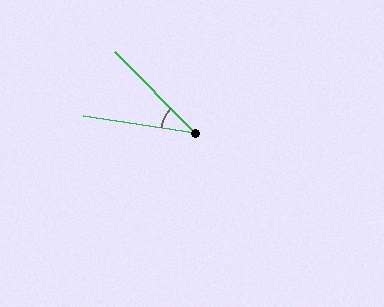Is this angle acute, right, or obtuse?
It is acute.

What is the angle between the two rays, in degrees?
Approximately 37 degrees.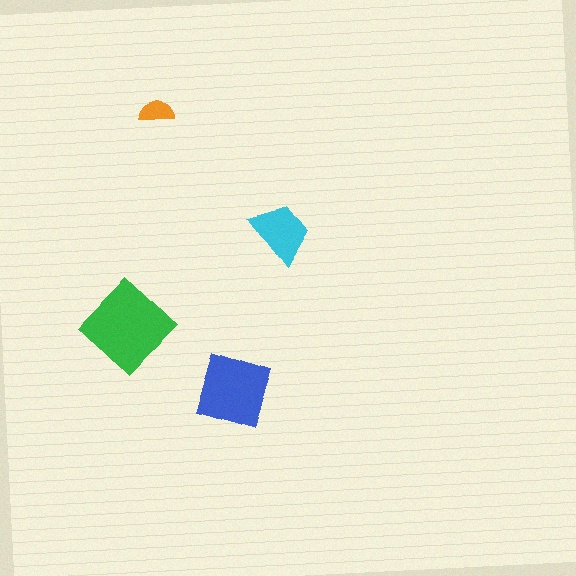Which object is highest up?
The orange semicircle is topmost.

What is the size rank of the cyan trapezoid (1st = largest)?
3rd.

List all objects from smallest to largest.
The orange semicircle, the cyan trapezoid, the blue square, the green diamond.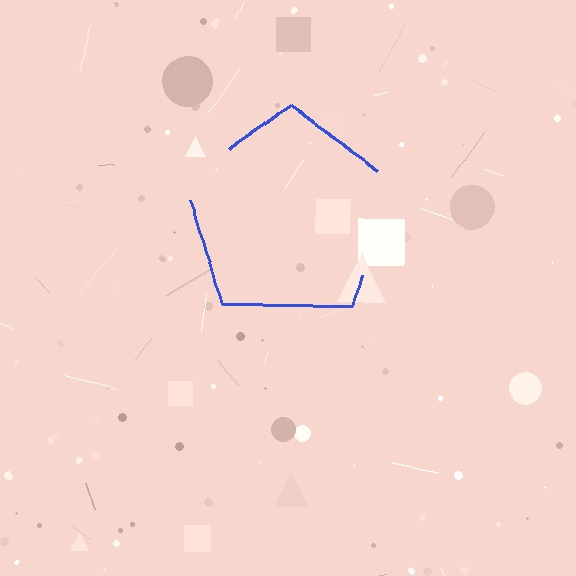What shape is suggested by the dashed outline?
The dashed outline suggests a pentagon.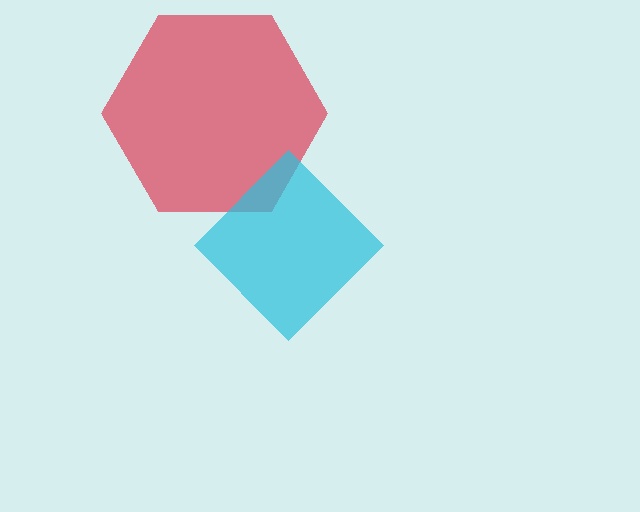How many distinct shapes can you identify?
There are 2 distinct shapes: a red hexagon, a cyan diamond.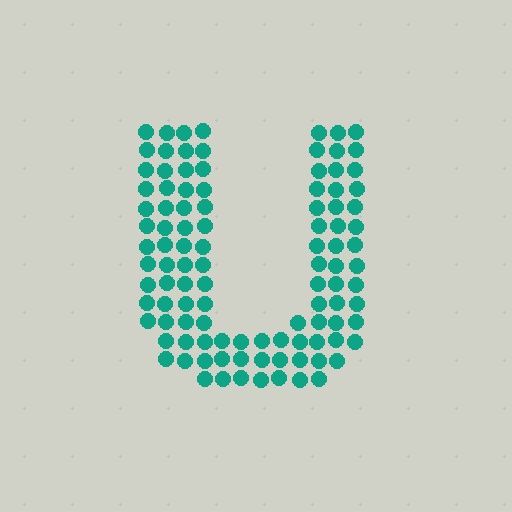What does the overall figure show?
The overall figure shows the letter U.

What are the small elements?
The small elements are circles.